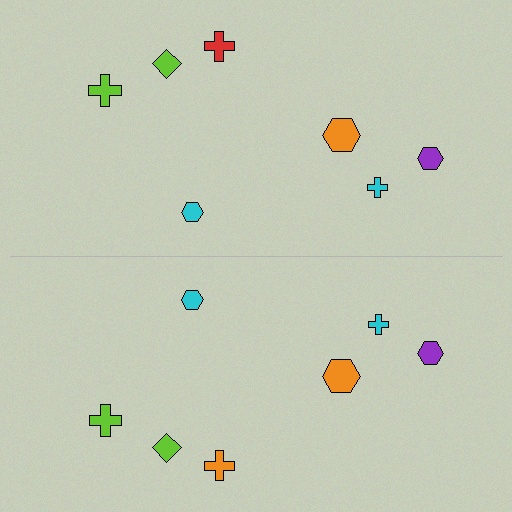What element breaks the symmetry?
The orange cross on the bottom side breaks the symmetry — its mirror counterpart is red.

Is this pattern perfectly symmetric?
No, the pattern is not perfectly symmetric. The orange cross on the bottom side breaks the symmetry — its mirror counterpart is red.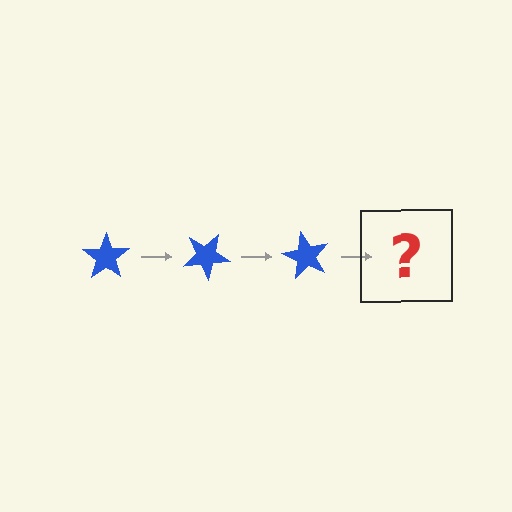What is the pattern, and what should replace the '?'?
The pattern is that the star rotates 30 degrees each step. The '?' should be a blue star rotated 90 degrees.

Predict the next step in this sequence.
The next step is a blue star rotated 90 degrees.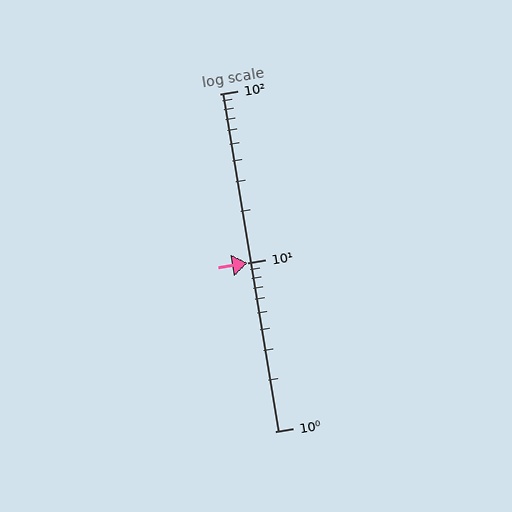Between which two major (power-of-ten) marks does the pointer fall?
The pointer is between 10 and 100.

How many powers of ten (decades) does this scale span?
The scale spans 2 decades, from 1 to 100.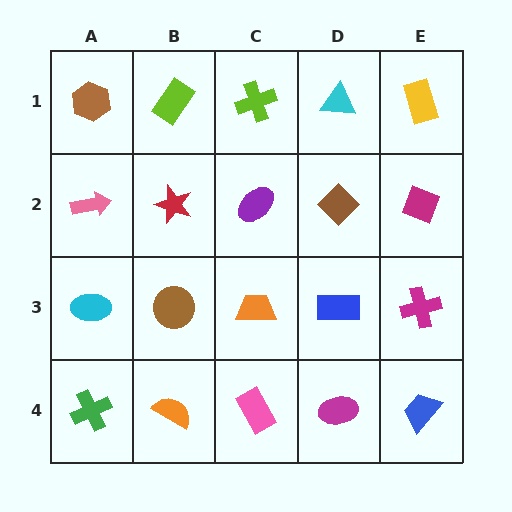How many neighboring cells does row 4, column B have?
3.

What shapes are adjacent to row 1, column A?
A pink arrow (row 2, column A), a lime rectangle (row 1, column B).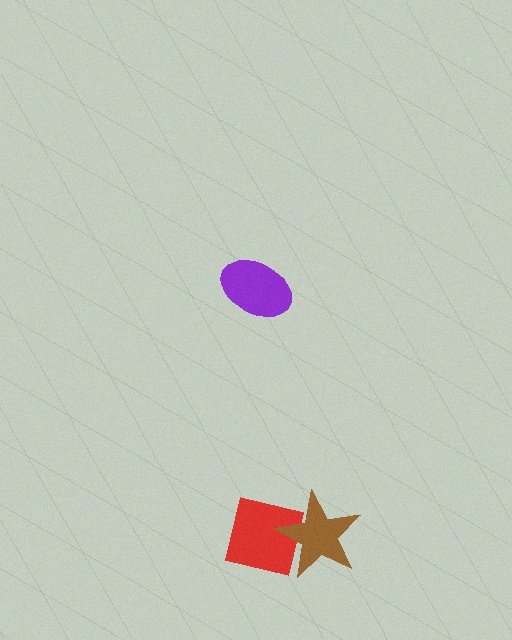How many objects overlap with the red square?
1 object overlaps with the red square.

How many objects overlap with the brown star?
1 object overlaps with the brown star.